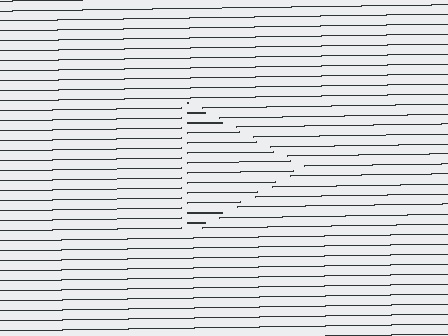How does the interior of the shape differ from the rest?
The interior of the shape contains the same grating, shifted by half a period — the contour is defined by the phase discontinuity where line-ends from the inner and outer gratings abut.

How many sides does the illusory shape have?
3 sides — the line-ends trace a triangle.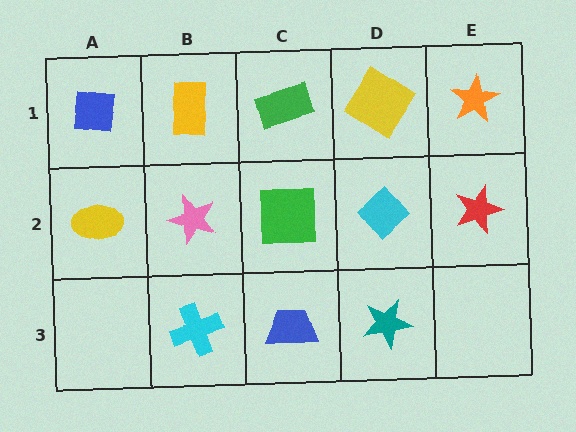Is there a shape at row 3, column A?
No, that cell is empty.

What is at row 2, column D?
A cyan diamond.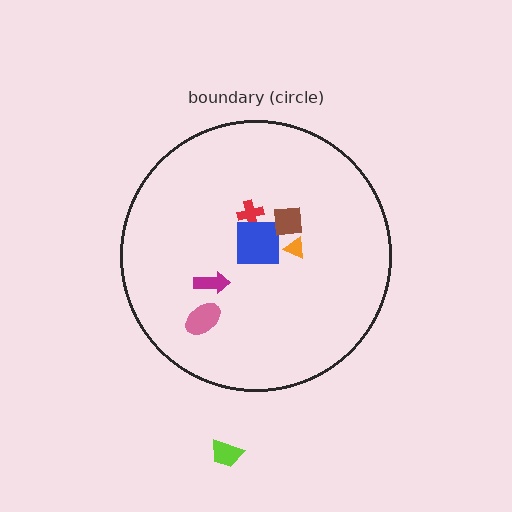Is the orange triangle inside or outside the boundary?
Inside.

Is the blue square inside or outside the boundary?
Inside.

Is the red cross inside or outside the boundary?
Inside.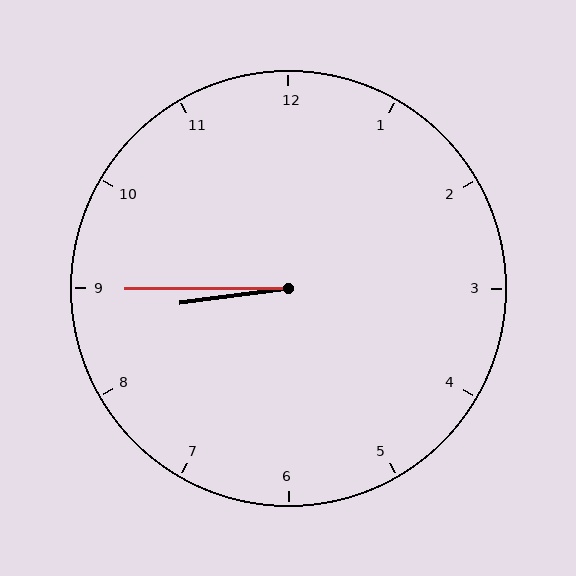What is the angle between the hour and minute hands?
Approximately 8 degrees.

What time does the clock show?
8:45.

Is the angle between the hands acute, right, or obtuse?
It is acute.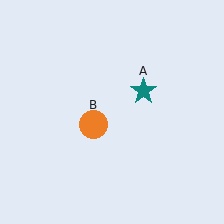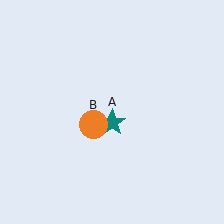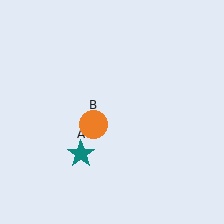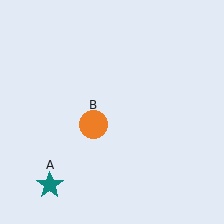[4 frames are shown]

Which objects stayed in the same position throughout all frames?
Orange circle (object B) remained stationary.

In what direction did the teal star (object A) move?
The teal star (object A) moved down and to the left.